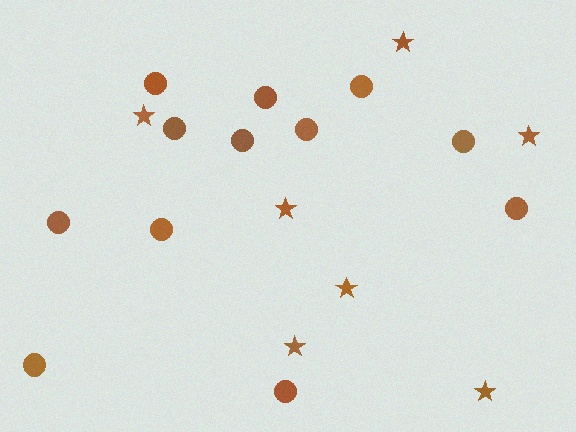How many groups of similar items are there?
There are 2 groups: one group of stars (7) and one group of circles (12).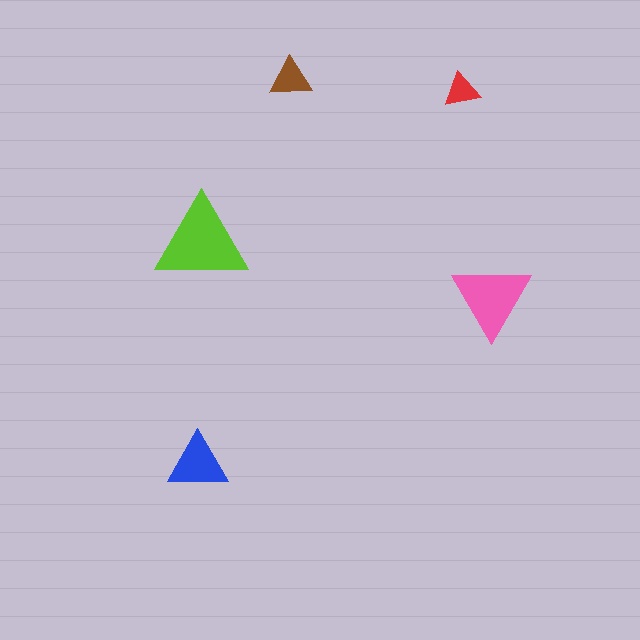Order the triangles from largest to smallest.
the lime one, the pink one, the blue one, the brown one, the red one.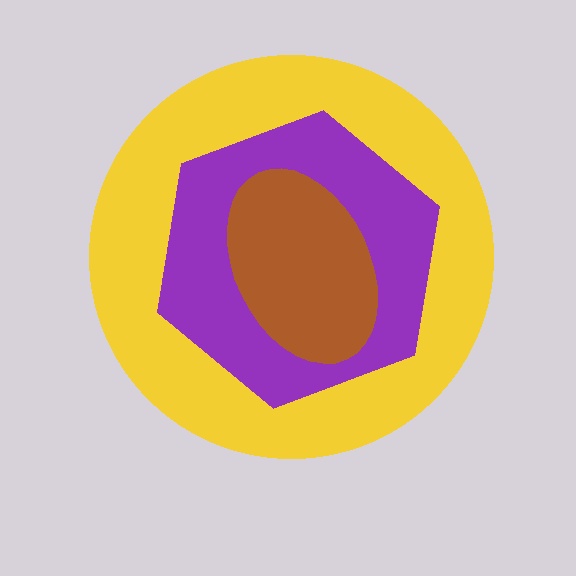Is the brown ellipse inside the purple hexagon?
Yes.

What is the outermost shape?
The yellow circle.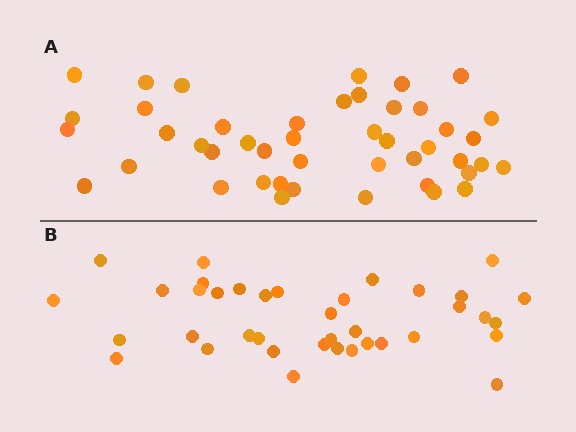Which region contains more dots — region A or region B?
Region A (the top region) has more dots.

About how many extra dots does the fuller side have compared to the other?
Region A has roughly 8 or so more dots than region B.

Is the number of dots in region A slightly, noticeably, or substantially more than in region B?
Region A has only slightly more — the two regions are fairly close. The ratio is roughly 1.2 to 1.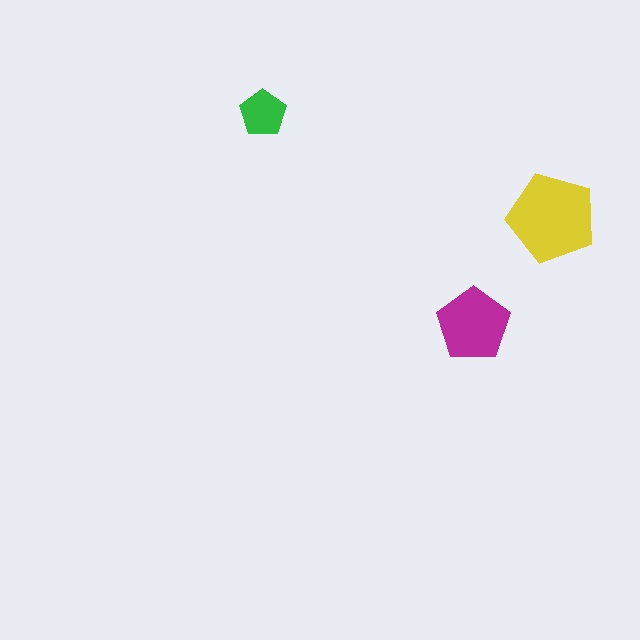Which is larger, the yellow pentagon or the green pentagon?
The yellow one.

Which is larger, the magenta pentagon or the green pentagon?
The magenta one.